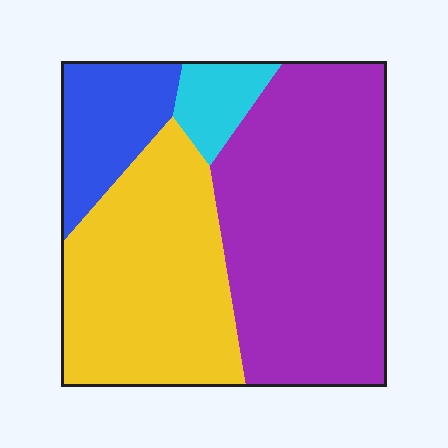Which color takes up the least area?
Cyan, at roughly 5%.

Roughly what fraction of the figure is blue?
Blue takes up about one eighth (1/8) of the figure.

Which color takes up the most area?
Purple, at roughly 45%.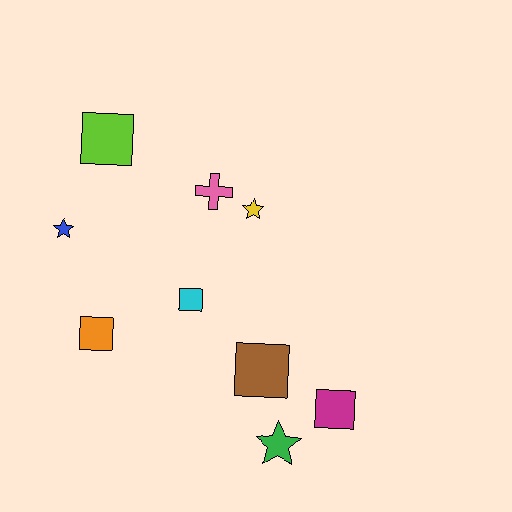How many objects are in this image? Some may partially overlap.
There are 9 objects.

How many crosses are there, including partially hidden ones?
There is 1 cross.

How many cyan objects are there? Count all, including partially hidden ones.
There is 1 cyan object.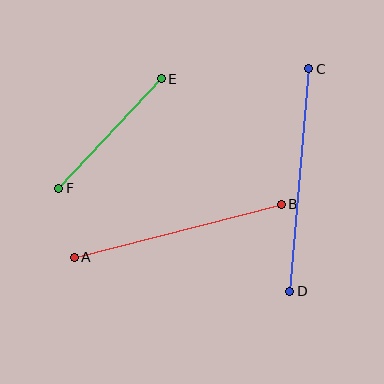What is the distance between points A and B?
The distance is approximately 214 pixels.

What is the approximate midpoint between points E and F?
The midpoint is at approximately (110, 133) pixels.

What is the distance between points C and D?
The distance is approximately 223 pixels.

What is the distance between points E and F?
The distance is approximately 150 pixels.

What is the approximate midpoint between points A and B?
The midpoint is at approximately (178, 231) pixels.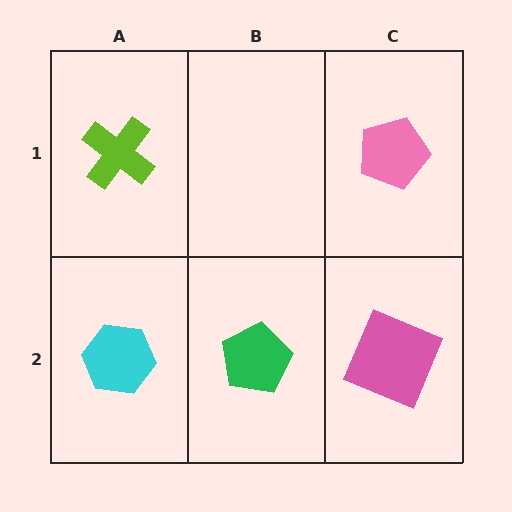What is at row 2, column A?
A cyan hexagon.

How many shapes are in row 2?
3 shapes.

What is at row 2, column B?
A green pentagon.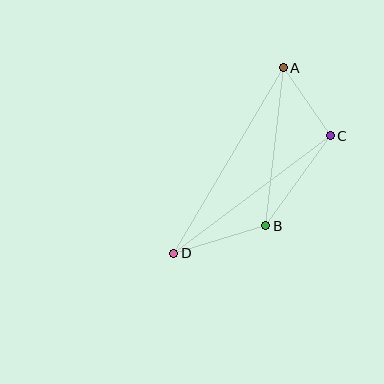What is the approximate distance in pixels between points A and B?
The distance between A and B is approximately 159 pixels.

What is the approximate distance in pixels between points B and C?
The distance between B and C is approximately 111 pixels.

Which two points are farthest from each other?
Points A and D are farthest from each other.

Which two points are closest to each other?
Points A and C are closest to each other.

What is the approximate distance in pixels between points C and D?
The distance between C and D is approximately 195 pixels.